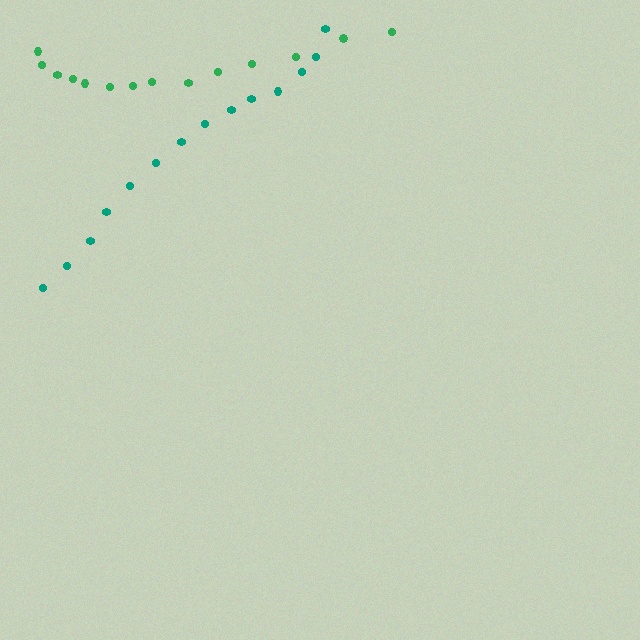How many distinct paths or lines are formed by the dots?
There are 2 distinct paths.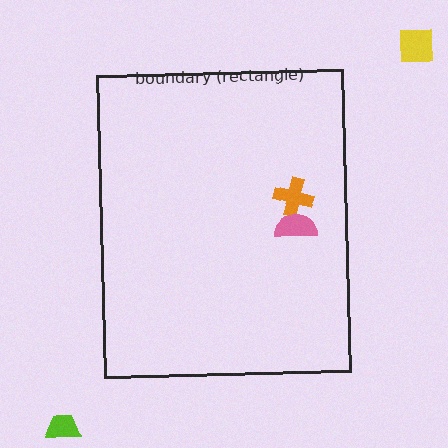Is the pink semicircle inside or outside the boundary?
Inside.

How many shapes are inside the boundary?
2 inside, 2 outside.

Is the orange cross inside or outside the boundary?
Inside.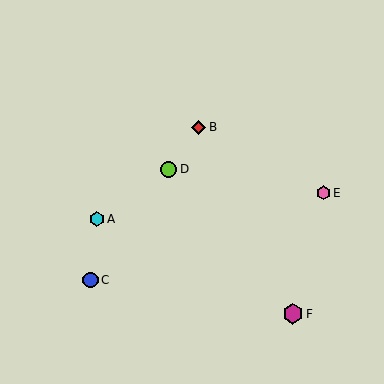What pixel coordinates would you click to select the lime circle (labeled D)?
Click at (168, 169) to select the lime circle D.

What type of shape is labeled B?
Shape B is a red diamond.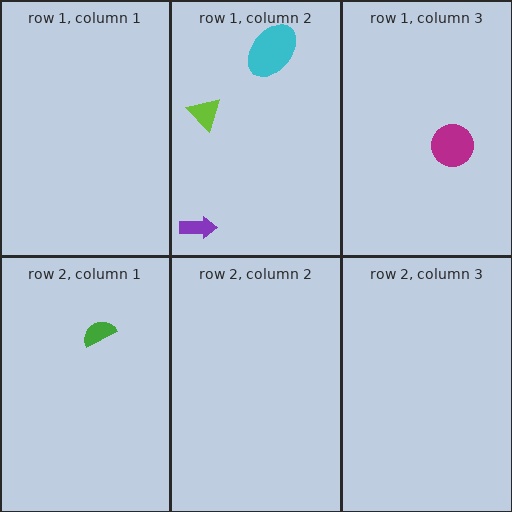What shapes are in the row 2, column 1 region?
The green semicircle.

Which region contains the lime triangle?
The row 1, column 2 region.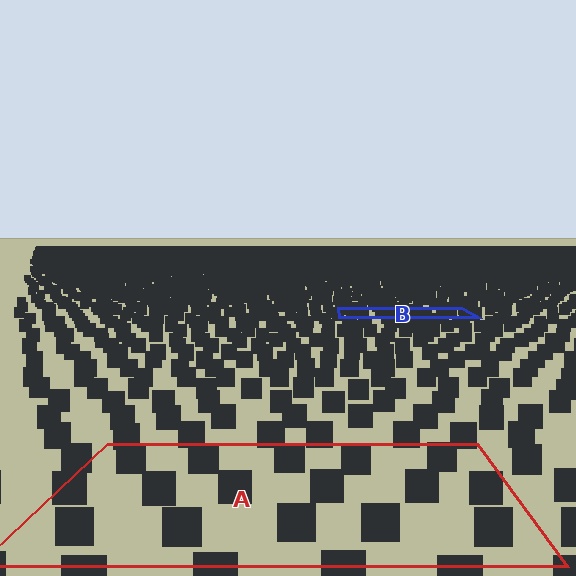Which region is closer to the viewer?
Region A is closer. The texture elements there are larger and more spread out.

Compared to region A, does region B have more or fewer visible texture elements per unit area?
Region B has more texture elements per unit area — they are packed more densely because it is farther away.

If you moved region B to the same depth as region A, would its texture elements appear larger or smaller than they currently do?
They would appear larger. At a closer depth, the same texture elements are projected at a bigger on-screen size.